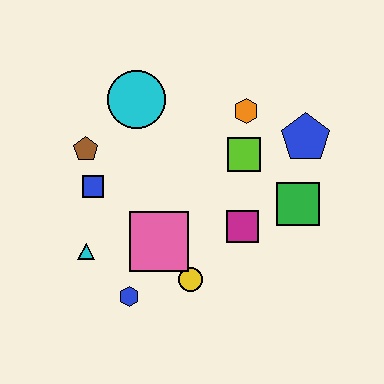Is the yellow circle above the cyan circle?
No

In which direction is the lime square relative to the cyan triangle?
The lime square is to the right of the cyan triangle.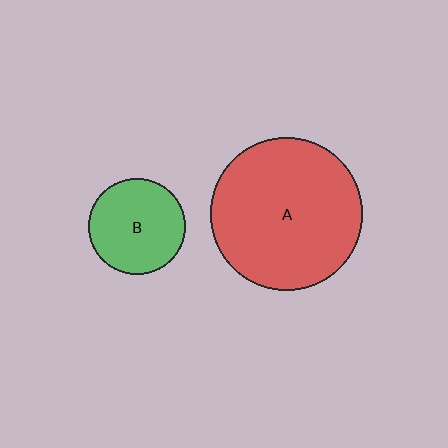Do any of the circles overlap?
No, none of the circles overlap.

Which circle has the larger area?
Circle A (red).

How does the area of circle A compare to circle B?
Approximately 2.5 times.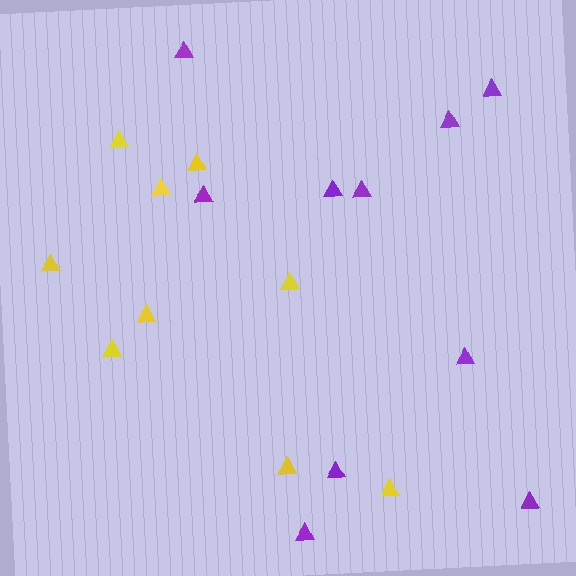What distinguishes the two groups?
There are 2 groups: one group of purple triangles (10) and one group of yellow triangles (9).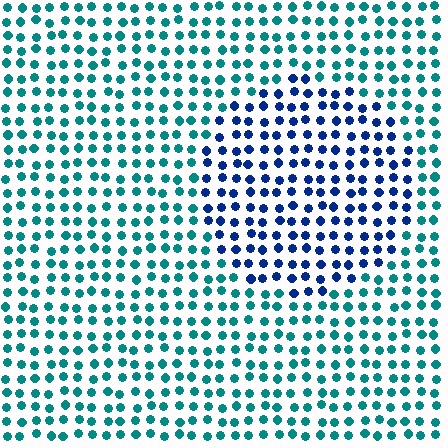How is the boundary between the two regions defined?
The boundary is defined purely by a slight shift in hue (about 47 degrees). Spacing, size, and orientation are identical on both sides.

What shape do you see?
I see a circle.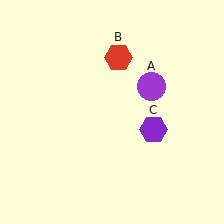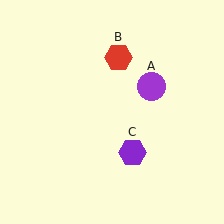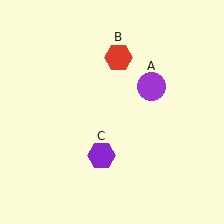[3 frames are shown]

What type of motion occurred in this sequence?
The purple hexagon (object C) rotated clockwise around the center of the scene.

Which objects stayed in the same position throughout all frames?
Purple circle (object A) and red hexagon (object B) remained stationary.